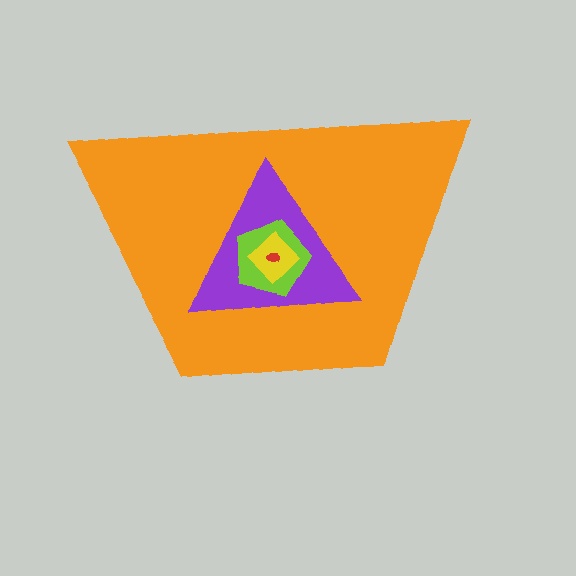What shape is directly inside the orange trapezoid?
The purple triangle.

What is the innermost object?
The red ellipse.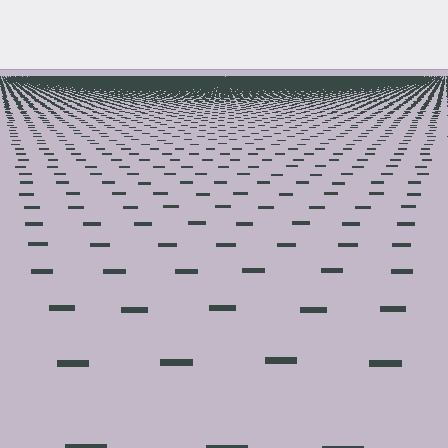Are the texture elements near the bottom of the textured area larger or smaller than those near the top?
Larger. Near the bottom, elements are closer to the viewer and appear at a bigger on-screen size.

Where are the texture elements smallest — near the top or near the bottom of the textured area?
Near the top.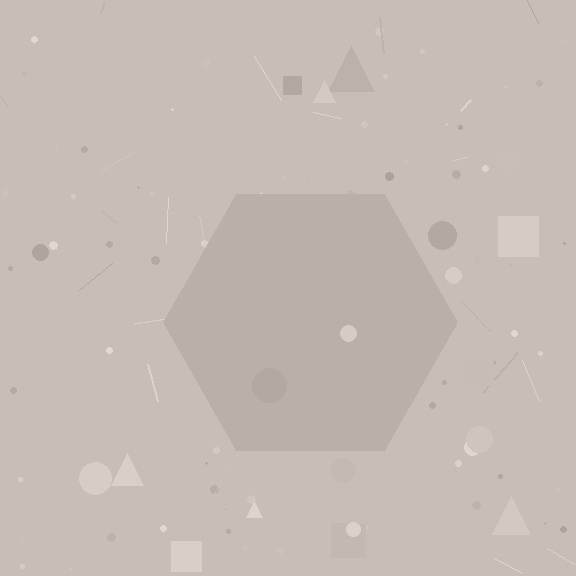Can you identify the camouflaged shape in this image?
The camouflaged shape is a hexagon.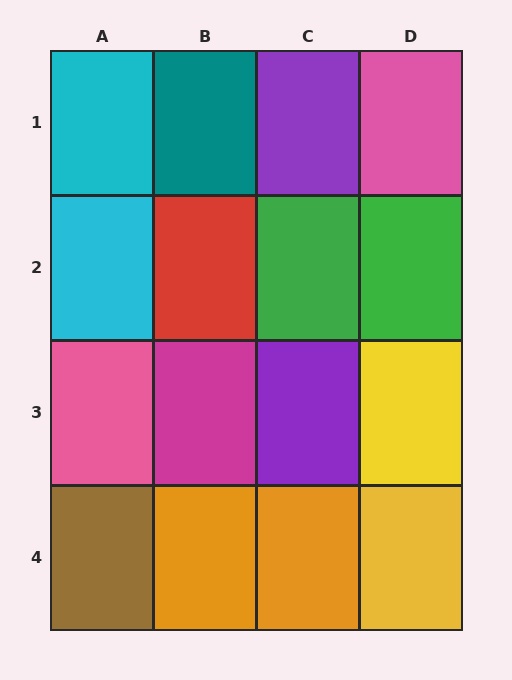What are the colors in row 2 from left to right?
Cyan, red, green, green.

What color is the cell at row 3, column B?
Magenta.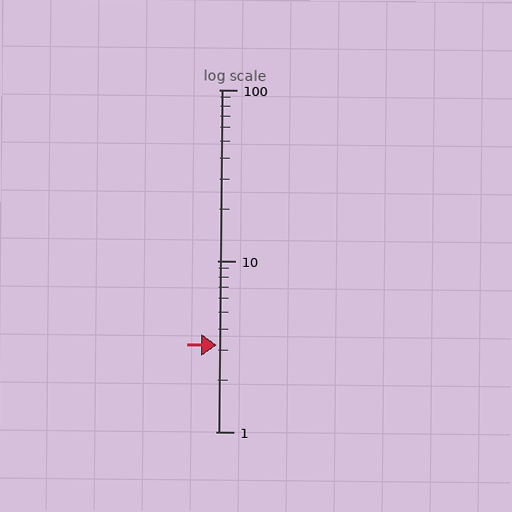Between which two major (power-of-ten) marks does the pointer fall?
The pointer is between 1 and 10.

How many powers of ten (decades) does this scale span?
The scale spans 2 decades, from 1 to 100.